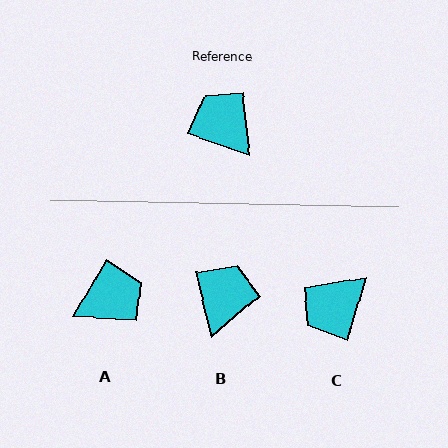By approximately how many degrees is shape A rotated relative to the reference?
Approximately 101 degrees clockwise.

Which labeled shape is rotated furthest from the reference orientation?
A, about 101 degrees away.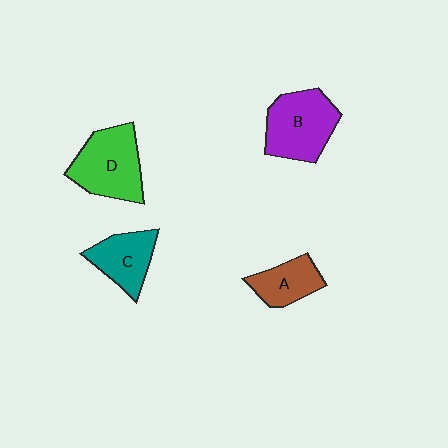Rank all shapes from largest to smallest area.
From largest to smallest: D (green), B (purple), C (teal), A (brown).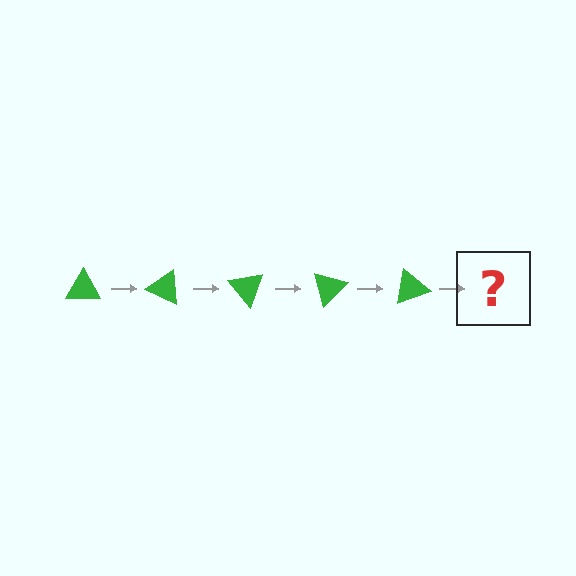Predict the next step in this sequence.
The next step is a green triangle rotated 125 degrees.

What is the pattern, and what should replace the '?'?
The pattern is that the triangle rotates 25 degrees each step. The '?' should be a green triangle rotated 125 degrees.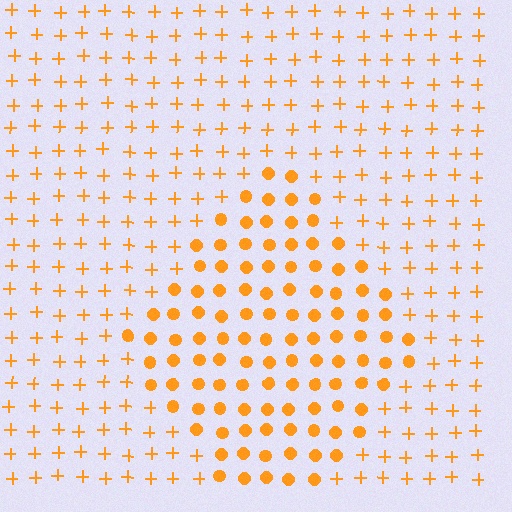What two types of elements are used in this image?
The image uses circles inside the diamond region and plus signs outside it.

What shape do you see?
I see a diamond.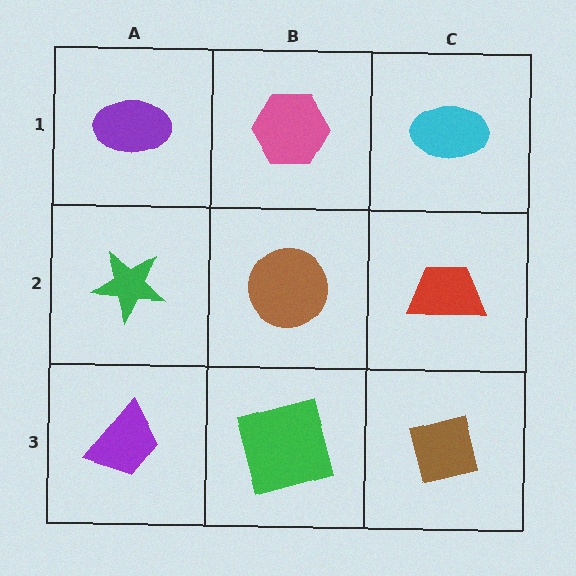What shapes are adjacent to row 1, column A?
A green star (row 2, column A), a pink hexagon (row 1, column B).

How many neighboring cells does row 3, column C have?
2.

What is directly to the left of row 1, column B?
A purple ellipse.